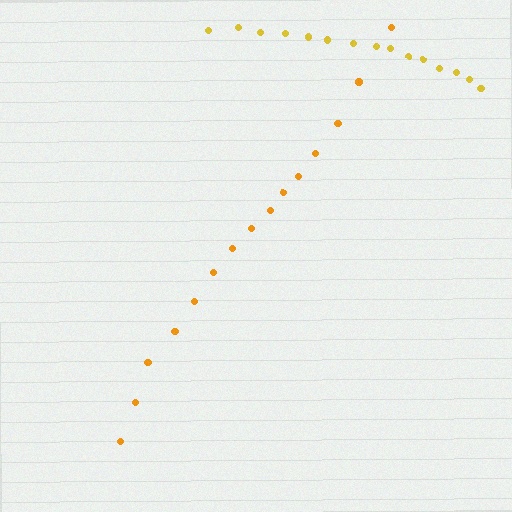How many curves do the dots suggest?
There are 2 distinct paths.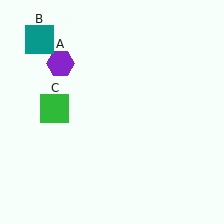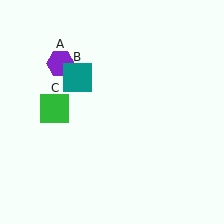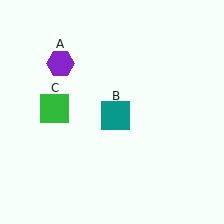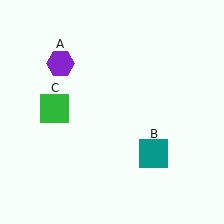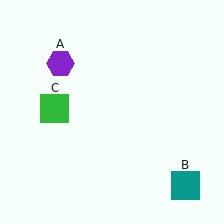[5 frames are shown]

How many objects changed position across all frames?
1 object changed position: teal square (object B).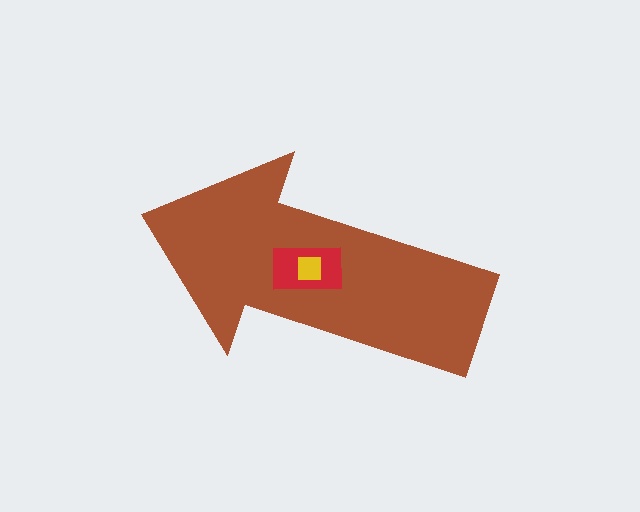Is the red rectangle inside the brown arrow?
Yes.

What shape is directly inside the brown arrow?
The red rectangle.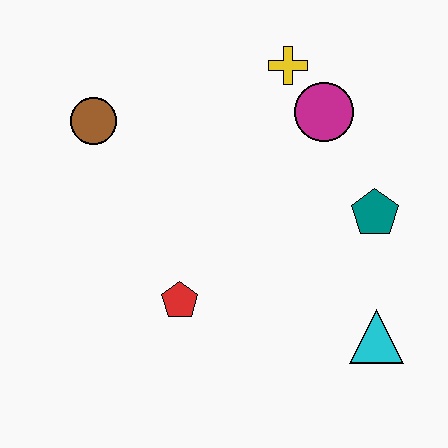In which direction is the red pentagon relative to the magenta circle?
The red pentagon is below the magenta circle.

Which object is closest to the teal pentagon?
The magenta circle is closest to the teal pentagon.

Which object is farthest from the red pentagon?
The yellow cross is farthest from the red pentagon.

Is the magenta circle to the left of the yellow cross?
No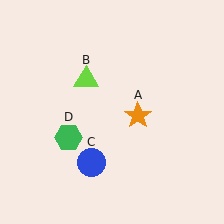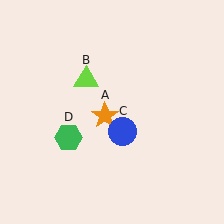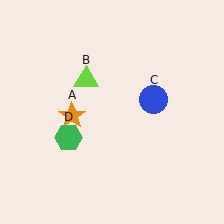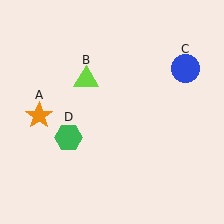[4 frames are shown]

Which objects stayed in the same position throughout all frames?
Lime triangle (object B) and green hexagon (object D) remained stationary.